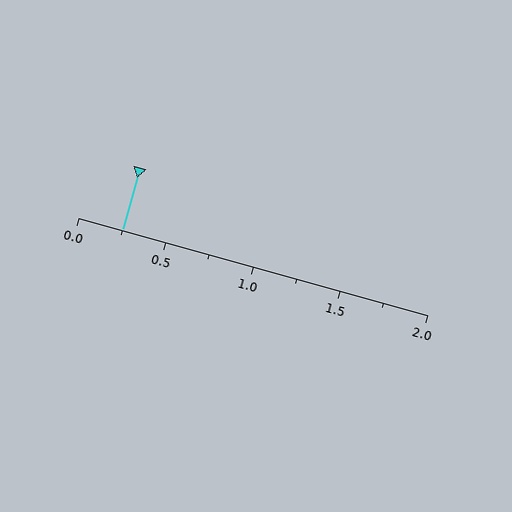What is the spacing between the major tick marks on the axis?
The major ticks are spaced 0.5 apart.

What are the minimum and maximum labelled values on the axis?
The axis runs from 0.0 to 2.0.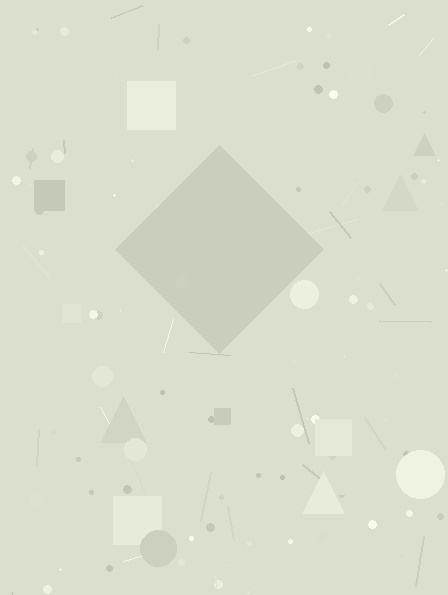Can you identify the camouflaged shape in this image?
The camouflaged shape is a diamond.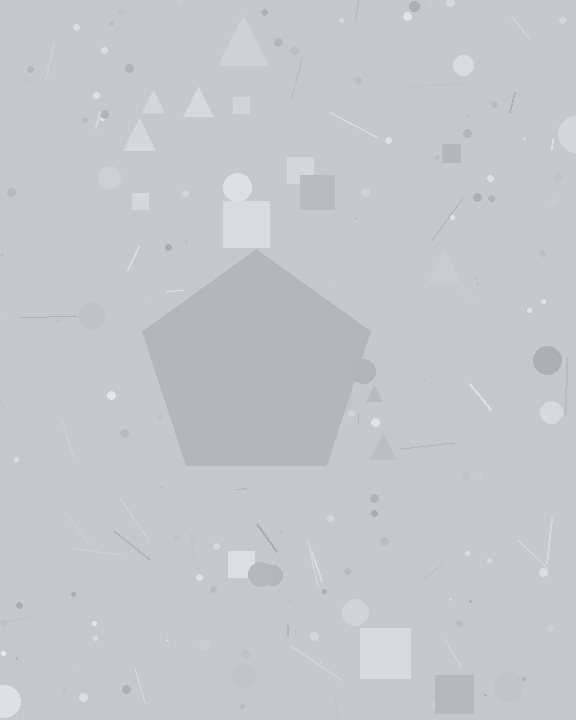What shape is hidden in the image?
A pentagon is hidden in the image.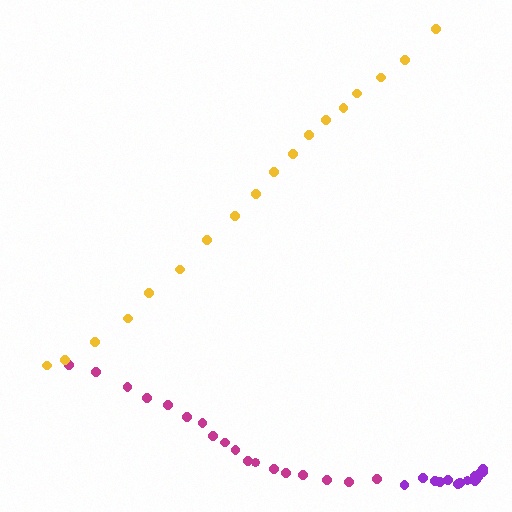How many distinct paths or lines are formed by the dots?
There are 3 distinct paths.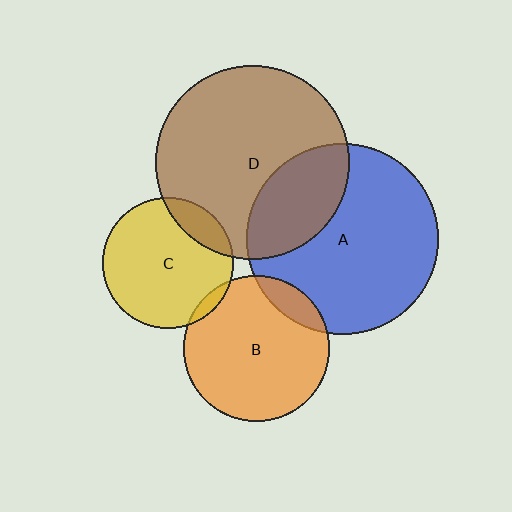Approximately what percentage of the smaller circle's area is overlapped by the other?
Approximately 15%.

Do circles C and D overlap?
Yes.